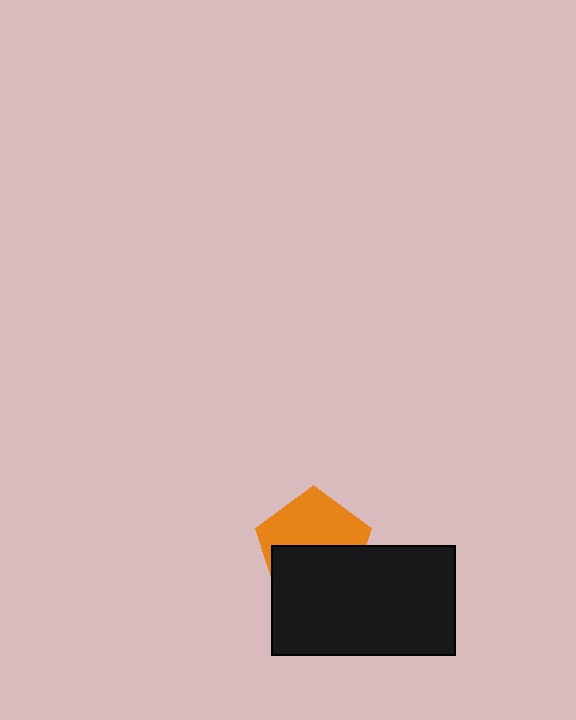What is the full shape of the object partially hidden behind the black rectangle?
The partially hidden object is an orange pentagon.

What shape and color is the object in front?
The object in front is a black rectangle.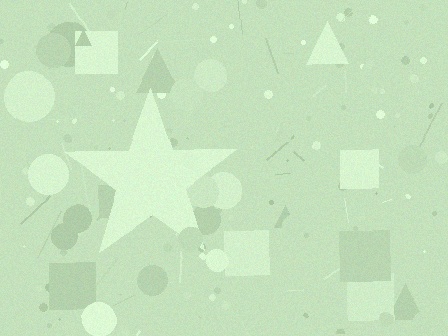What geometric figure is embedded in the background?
A star is embedded in the background.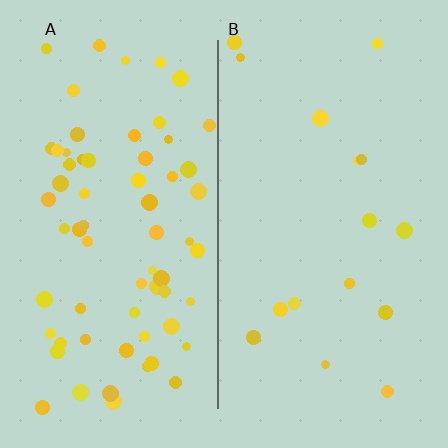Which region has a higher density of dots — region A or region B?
A (the left).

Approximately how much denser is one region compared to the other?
Approximately 4.1× — region A over region B.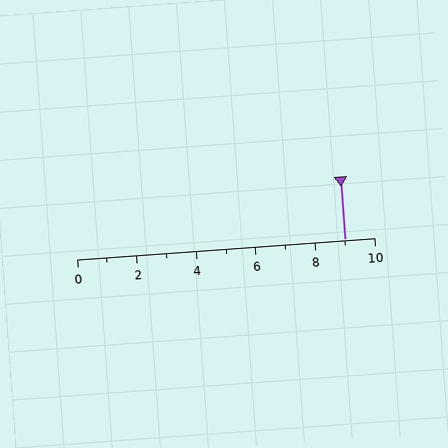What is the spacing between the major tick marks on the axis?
The major ticks are spaced 2 apart.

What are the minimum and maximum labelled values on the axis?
The axis runs from 0 to 10.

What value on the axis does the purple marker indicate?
The marker indicates approximately 9.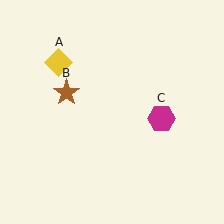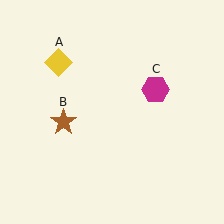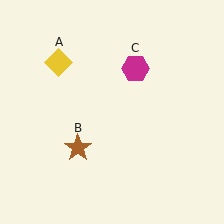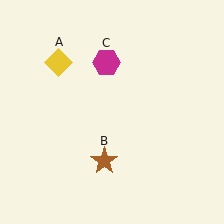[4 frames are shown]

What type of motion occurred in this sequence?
The brown star (object B), magenta hexagon (object C) rotated counterclockwise around the center of the scene.